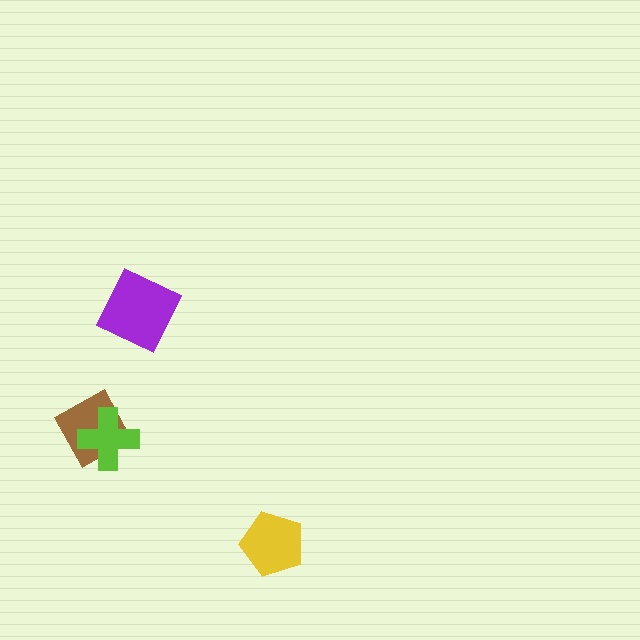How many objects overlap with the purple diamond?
0 objects overlap with the purple diamond.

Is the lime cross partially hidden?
No, no other shape covers it.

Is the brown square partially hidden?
Yes, it is partially covered by another shape.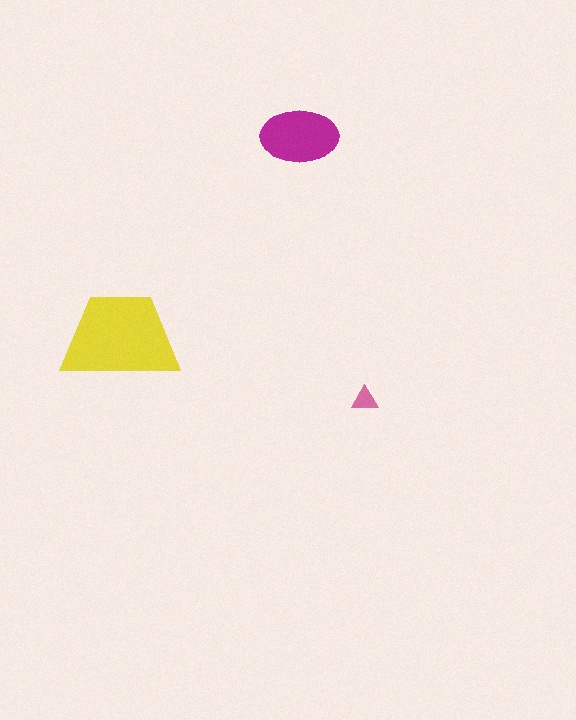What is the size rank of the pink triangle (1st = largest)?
3rd.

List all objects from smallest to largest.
The pink triangle, the magenta ellipse, the yellow trapezoid.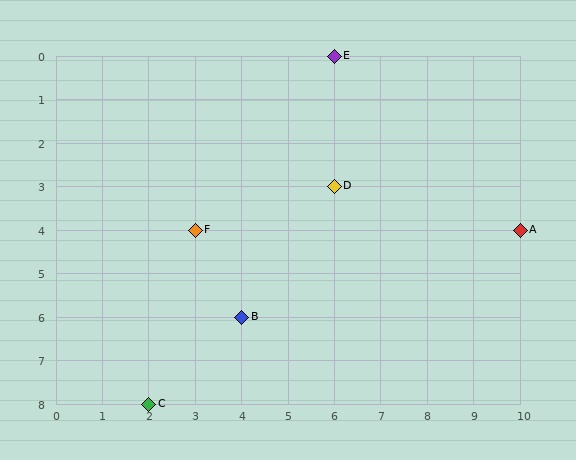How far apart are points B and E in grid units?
Points B and E are 2 columns and 6 rows apart (about 6.3 grid units diagonally).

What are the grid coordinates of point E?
Point E is at grid coordinates (6, 0).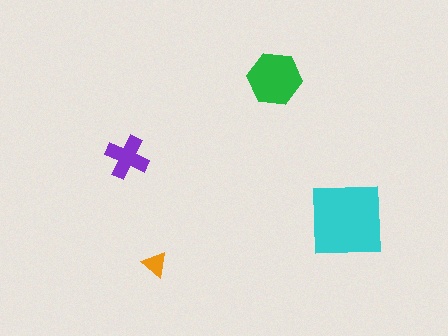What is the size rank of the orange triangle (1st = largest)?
4th.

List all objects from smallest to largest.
The orange triangle, the purple cross, the green hexagon, the cyan square.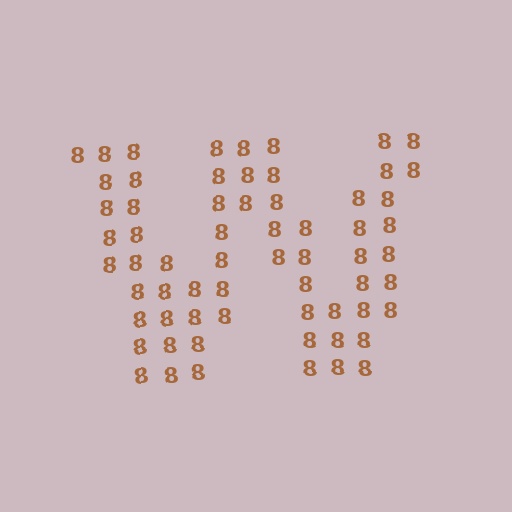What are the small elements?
The small elements are digit 8's.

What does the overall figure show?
The overall figure shows the letter W.